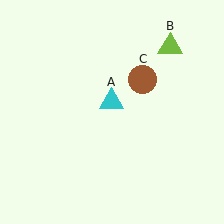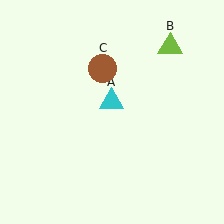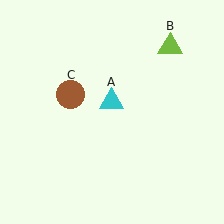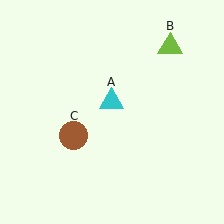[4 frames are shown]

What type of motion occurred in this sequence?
The brown circle (object C) rotated counterclockwise around the center of the scene.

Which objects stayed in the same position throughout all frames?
Cyan triangle (object A) and lime triangle (object B) remained stationary.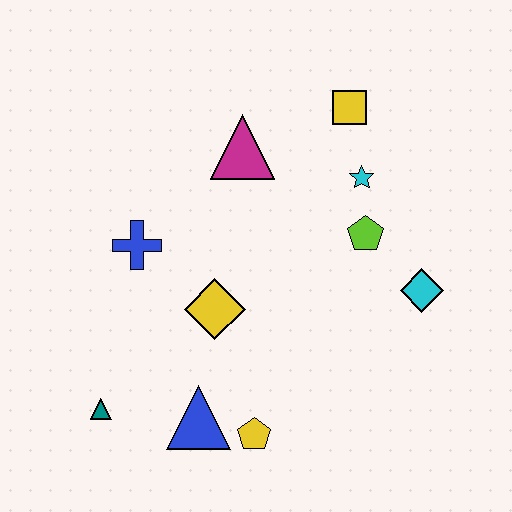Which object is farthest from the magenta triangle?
The teal triangle is farthest from the magenta triangle.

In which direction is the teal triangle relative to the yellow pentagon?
The teal triangle is to the left of the yellow pentagon.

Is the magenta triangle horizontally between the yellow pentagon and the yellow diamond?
Yes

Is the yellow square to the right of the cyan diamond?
No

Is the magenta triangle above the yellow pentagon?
Yes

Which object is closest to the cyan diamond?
The lime pentagon is closest to the cyan diamond.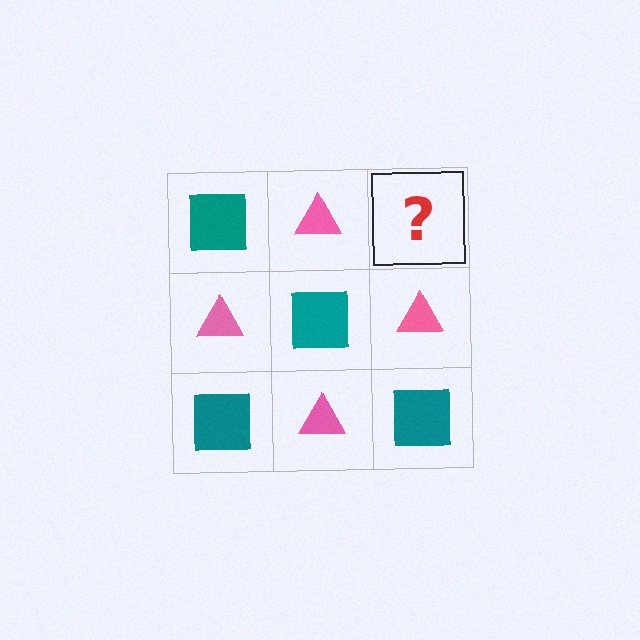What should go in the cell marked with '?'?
The missing cell should contain a teal square.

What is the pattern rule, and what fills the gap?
The rule is that it alternates teal square and pink triangle in a checkerboard pattern. The gap should be filled with a teal square.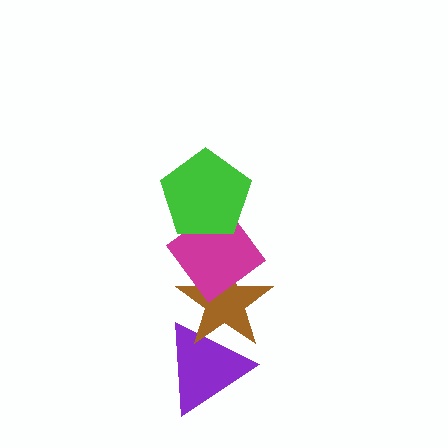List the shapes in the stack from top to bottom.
From top to bottom: the green pentagon, the magenta diamond, the brown star, the purple triangle.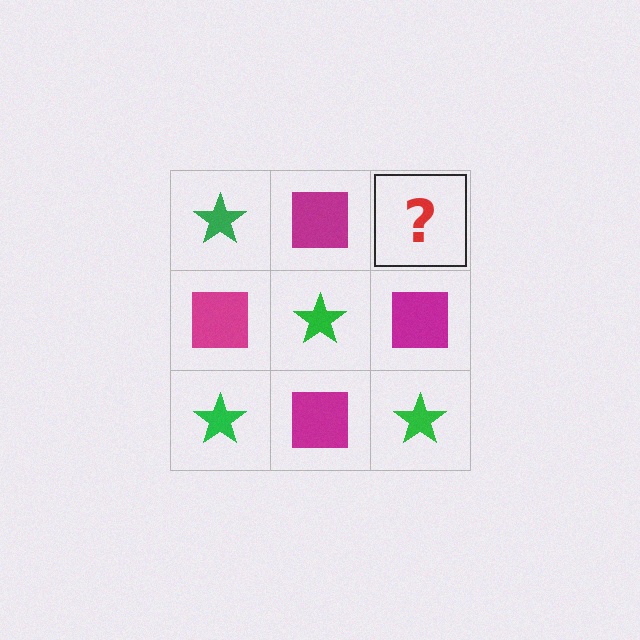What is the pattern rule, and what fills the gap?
The rule is that it alternates green star and magenta square in a checkerboard pattern. The gap should be filled with a green star.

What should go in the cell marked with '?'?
The missing cell should contain a green star.